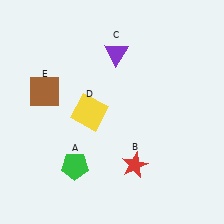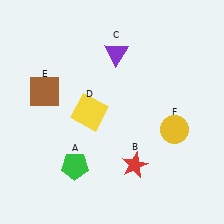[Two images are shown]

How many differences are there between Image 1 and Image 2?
There is 1 difference between the two images.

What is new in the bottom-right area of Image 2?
A yellow circle (F) was added in the bottom-right area of Image 2.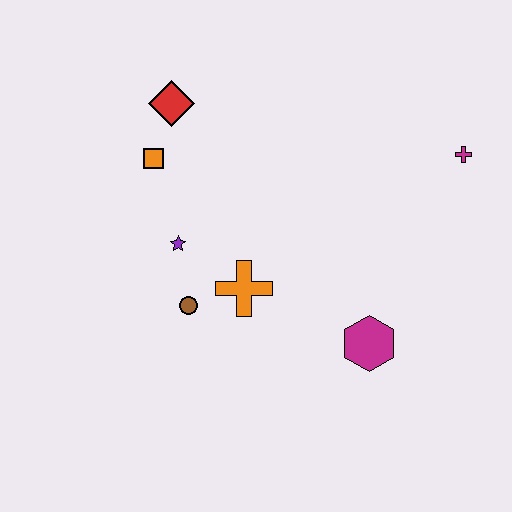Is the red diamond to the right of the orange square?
Yes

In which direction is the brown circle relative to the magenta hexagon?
The brown circle is to the left of the magenta hexagon.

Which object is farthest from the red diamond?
The magenta hexagon is farthest from the red diamond.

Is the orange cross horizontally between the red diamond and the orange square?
No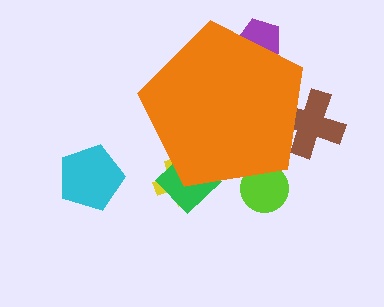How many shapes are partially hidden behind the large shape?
5 shapes are partially hidden.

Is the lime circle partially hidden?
Yes, the lime circle is partially hidden behind the orange pentagon.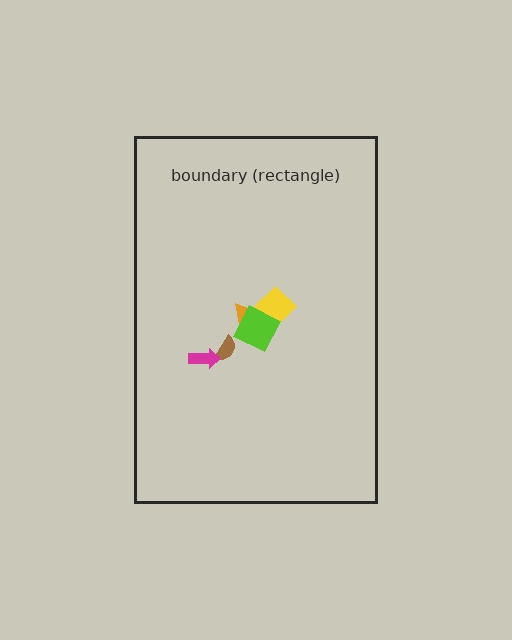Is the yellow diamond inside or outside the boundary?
Inside.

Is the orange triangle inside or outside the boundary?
Inside.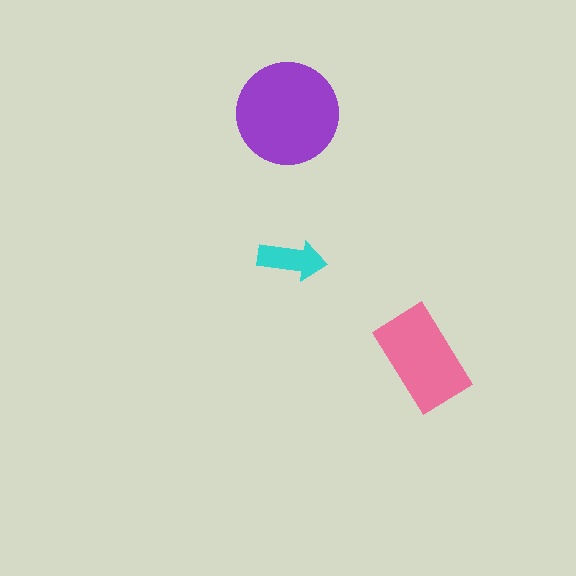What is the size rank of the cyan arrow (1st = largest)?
3rd.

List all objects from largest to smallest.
The purple circle, the pink rectangle, the cyan arrow.